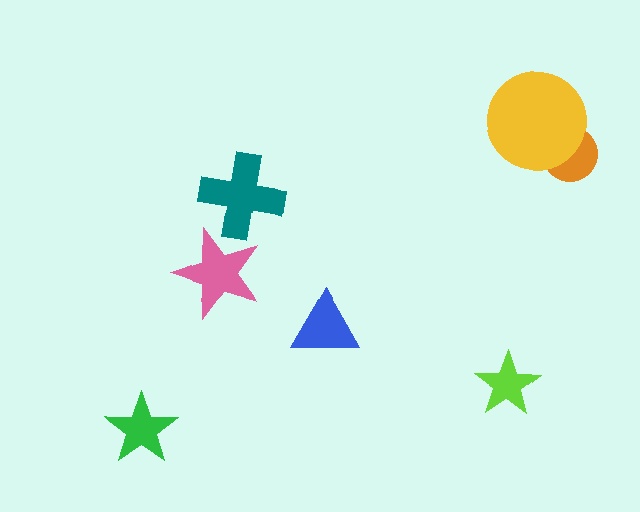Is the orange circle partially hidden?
Yes, it is partially covered by another shape.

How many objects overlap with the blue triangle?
0 objects overlap with the blue triangle.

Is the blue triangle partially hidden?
No, no other shape covers it.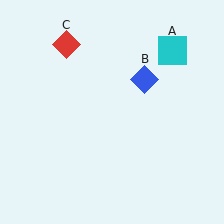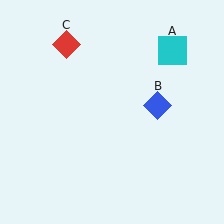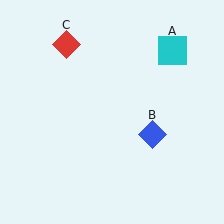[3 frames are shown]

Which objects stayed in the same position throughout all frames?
Cyan square (object A) and red diamond (object C) remained stationary.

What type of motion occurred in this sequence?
The blue diamond (object B) rotated clockwise around the center of the scene.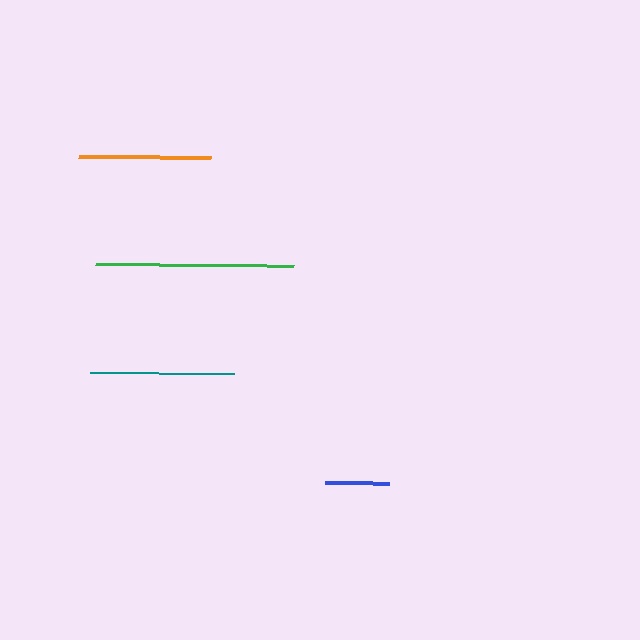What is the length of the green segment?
The green segment is approximately 198 pixels long.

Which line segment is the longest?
The green line is the longest at approximately 198 pixels.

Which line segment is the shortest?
The blue line is the shortest at approximately 63 pixels.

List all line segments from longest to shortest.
From longest to shortest: green, teal, orange, blue.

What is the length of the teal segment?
The teal segment is approximately 144 pixels long.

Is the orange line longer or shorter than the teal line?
The teal line is longer than the orange line.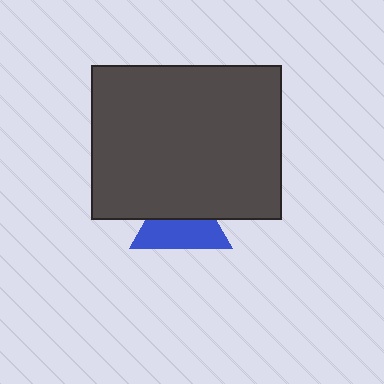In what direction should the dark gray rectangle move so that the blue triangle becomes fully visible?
The dark gray rectangle should move up. That is the shortest direction to clear the overlap and leave the blue triangle fully visible.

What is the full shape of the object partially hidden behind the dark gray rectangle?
The partially hidden object is a blue triangle.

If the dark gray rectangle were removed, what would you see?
You would see the complete blue triangle.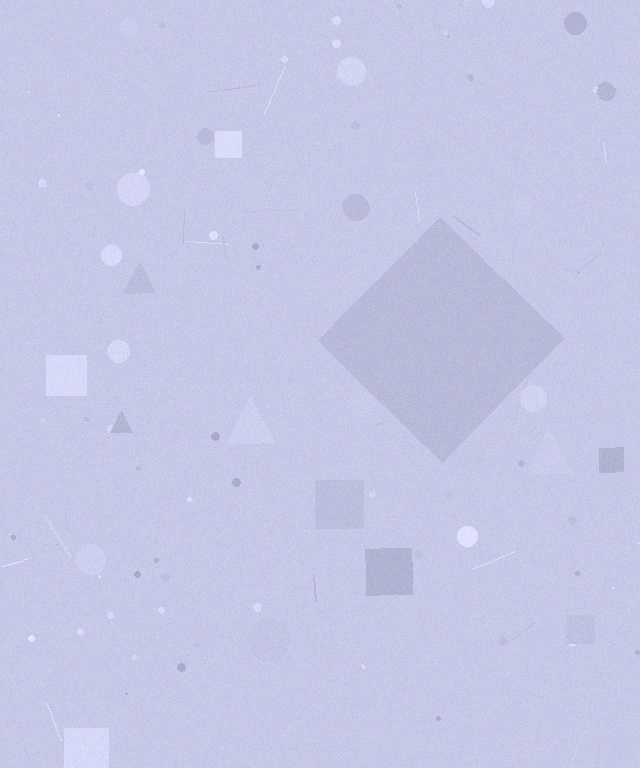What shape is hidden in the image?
A diamond is hidden in the image.